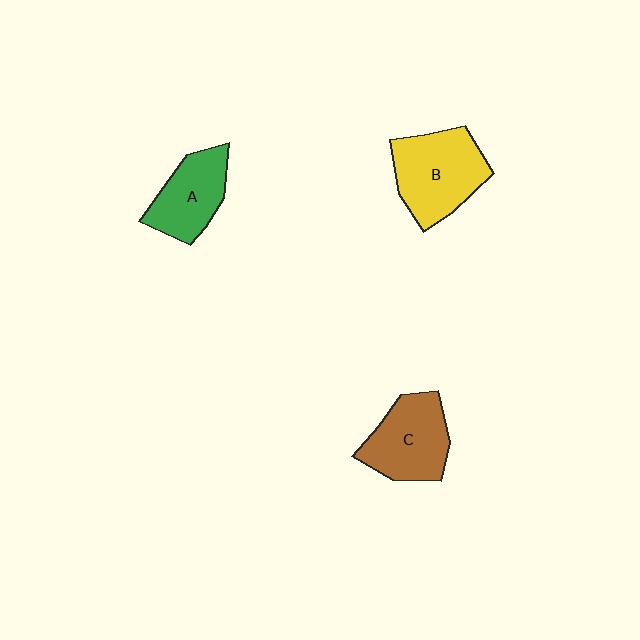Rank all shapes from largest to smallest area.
From largest to smallest: B (yellow), C (brown), A (green).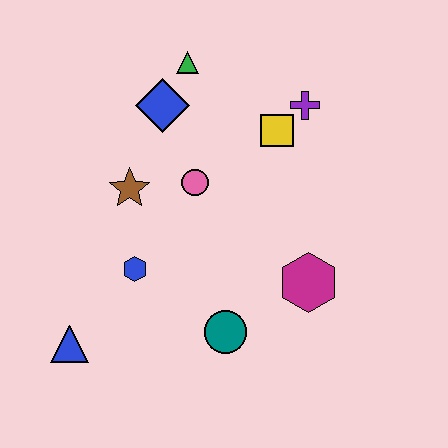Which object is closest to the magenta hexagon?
The teal circle is closest to the magenta hexagon.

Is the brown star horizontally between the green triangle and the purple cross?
No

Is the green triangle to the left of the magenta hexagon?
Yes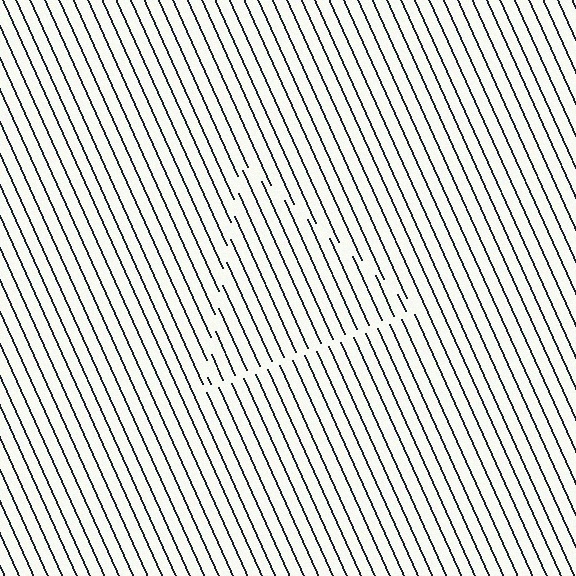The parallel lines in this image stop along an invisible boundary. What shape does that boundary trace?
An illusory triangle. The interior of the shape contains the same grating, shifted by half a period — the contour is defined by the phase discontinuity where line-ends from the inner and outer gratings abut.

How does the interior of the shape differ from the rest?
The interior of the shape contains the same grating, shifted by half a period — the contour is defined by the phase discontinuity where line-ends from the inner and outer gratings abut.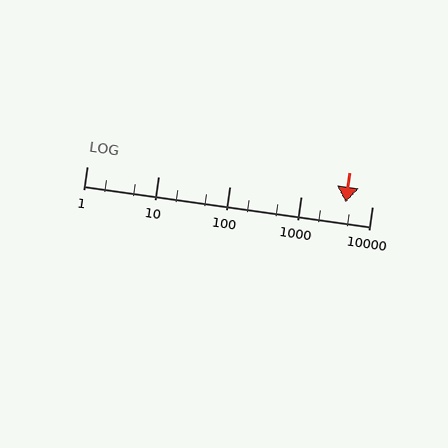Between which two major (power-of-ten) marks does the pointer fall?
The pointer is between 1000 and 10000.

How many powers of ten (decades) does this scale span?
The scale spans 4 decades, from 1 to 10000.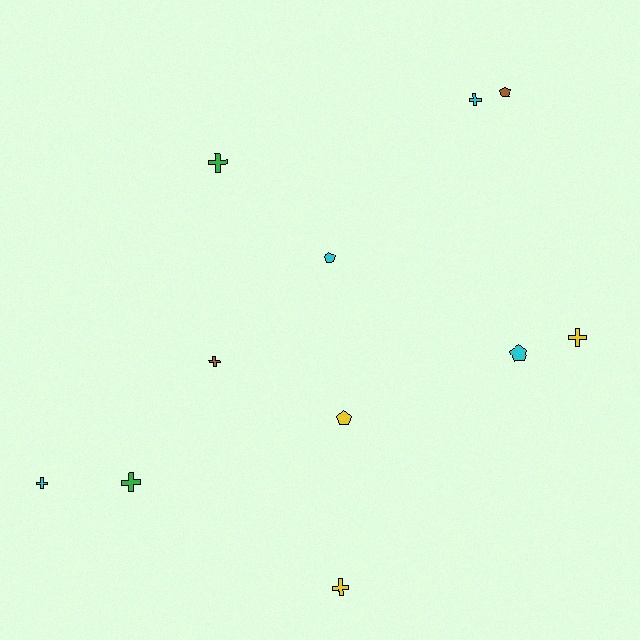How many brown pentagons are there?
There is 1 brown pentagon.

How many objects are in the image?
There are 11 objects.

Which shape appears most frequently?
Cross, with 7 objects.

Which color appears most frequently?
Cyan, with 4 objects.